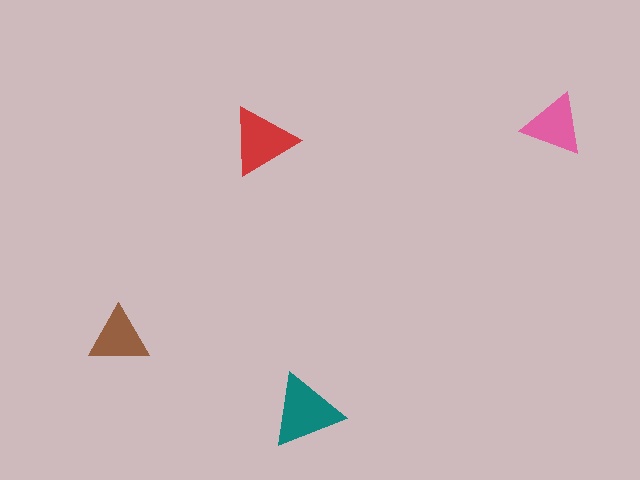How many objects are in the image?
There are 4 objects in the image.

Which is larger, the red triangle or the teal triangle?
The teal one.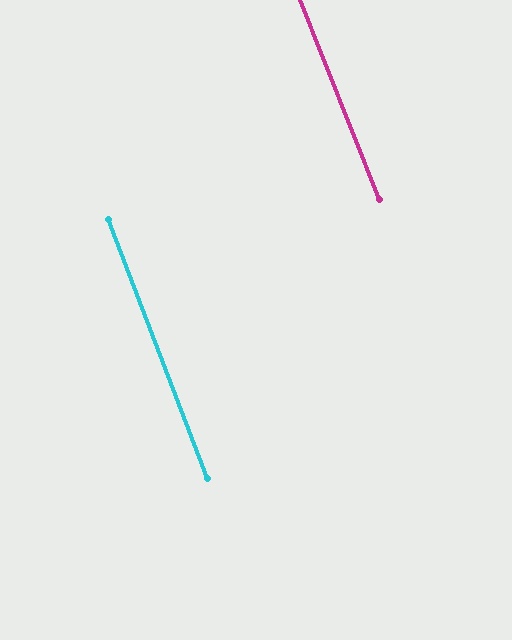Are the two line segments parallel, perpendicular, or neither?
Parallel — their directions differ by only 0.6°.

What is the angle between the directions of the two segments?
Approximately 1 degree.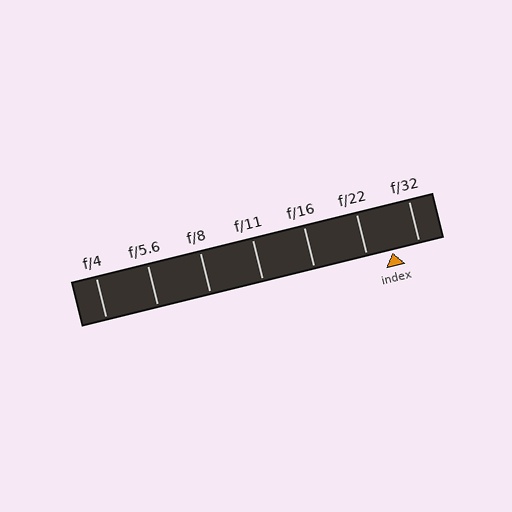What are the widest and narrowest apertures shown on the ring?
The widest aperture shown is f/4 and the narrowest is f/32.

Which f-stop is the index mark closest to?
The index mark is closest to f/22.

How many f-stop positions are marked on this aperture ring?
There are 7 f-stop positions marked.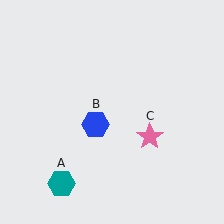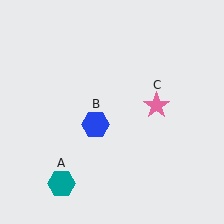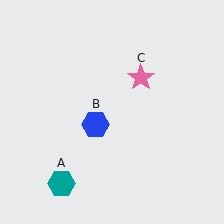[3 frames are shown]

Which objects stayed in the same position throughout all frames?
Teal hexagon (object A) and blue hexagon (object B) remained stationary.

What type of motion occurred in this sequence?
The pink star (object C) rotated counterclockwise around the center of the scene.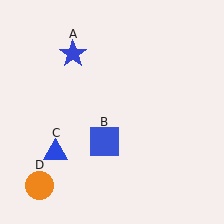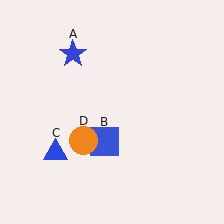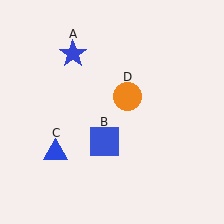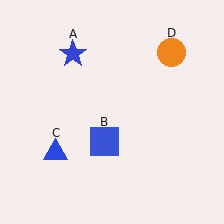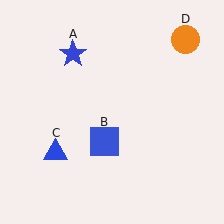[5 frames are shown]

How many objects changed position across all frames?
1 object changed position: orange circle (object D).